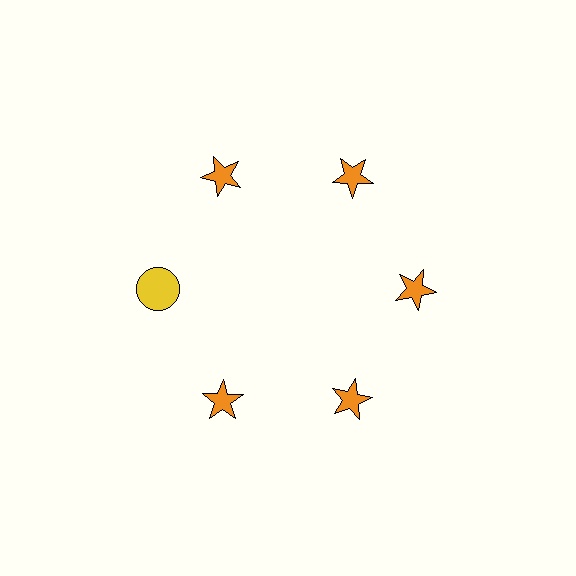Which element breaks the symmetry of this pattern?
The yellow circle at roughly the 9 o'clock position breaks the symmetry. All other shapes are orange stars.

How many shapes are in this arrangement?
There are 6 shapes arranged in a ring pattern.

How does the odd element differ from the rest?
It differs in both color (yellow instead of orange) and shape (circle instead of star).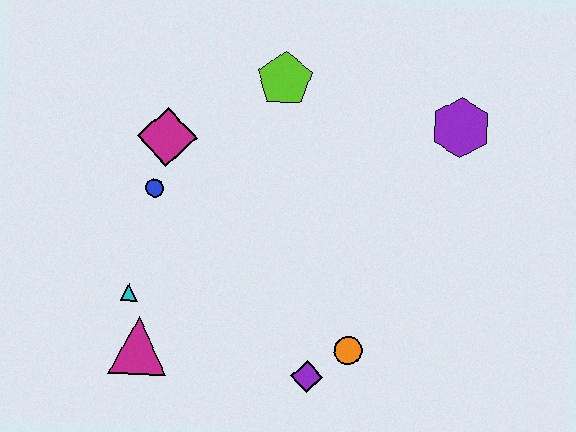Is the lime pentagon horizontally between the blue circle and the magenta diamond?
No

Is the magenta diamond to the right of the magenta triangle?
Yes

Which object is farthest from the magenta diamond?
The purple hexagon is farthest from the magenta diamond.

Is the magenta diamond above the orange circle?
Yes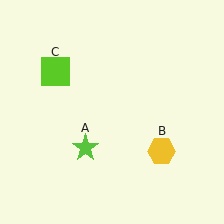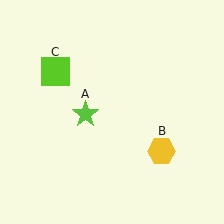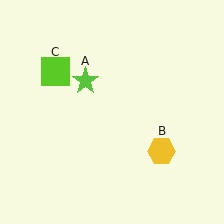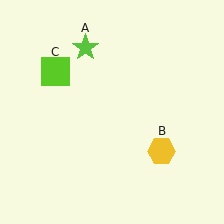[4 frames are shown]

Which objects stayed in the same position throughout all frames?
Yellow hexagon (object B) and lime square (object C) remained stationary.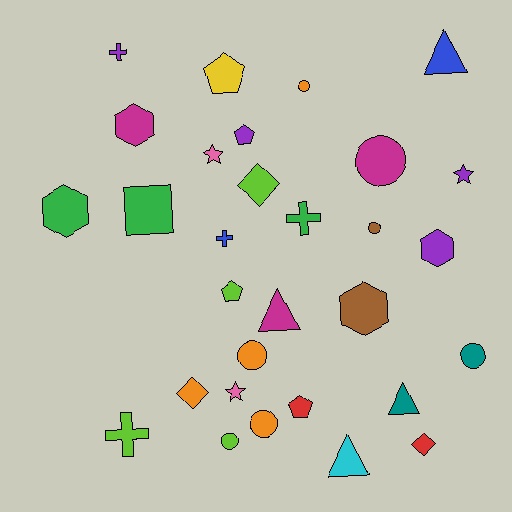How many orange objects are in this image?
There are 4 orange objects.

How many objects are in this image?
There are 30 objects.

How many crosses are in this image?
There are 4 crosses.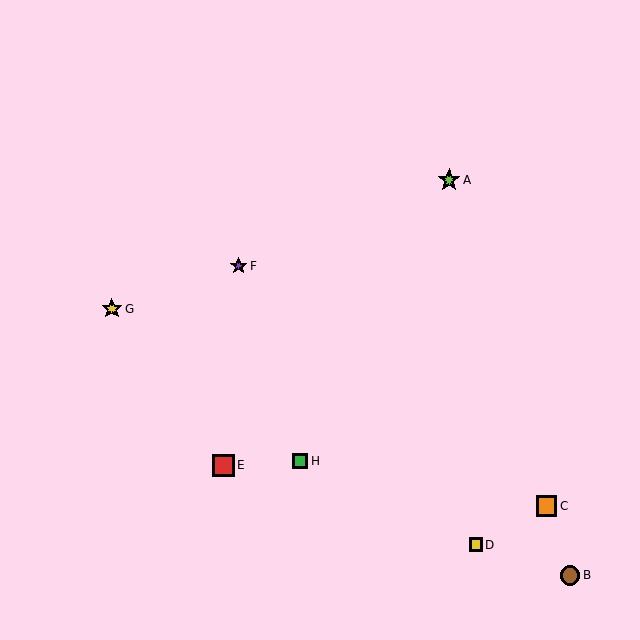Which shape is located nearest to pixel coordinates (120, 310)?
The yellow star (labeled G) at (112, 309) is nearest to that location.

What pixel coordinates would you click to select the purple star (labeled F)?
Click at (239, 266) to select the purple star F.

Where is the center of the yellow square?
The center of the yellow square is at (476, 545).